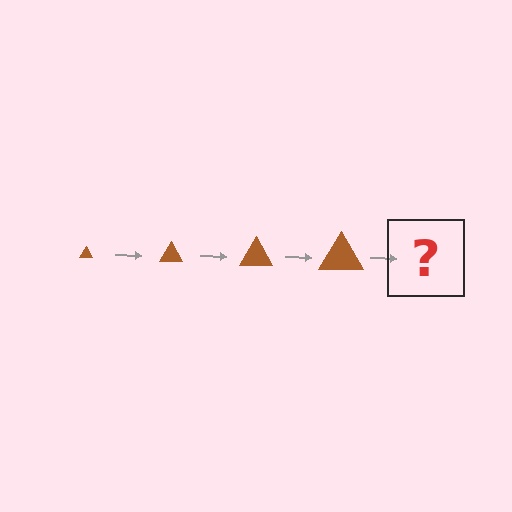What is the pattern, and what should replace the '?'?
The pattern is that the triangle gets progressively larger each step. The '?' should be a brown triangle, larger than the previous one.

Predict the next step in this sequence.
The next step is a brown triangle, larger than the previous one.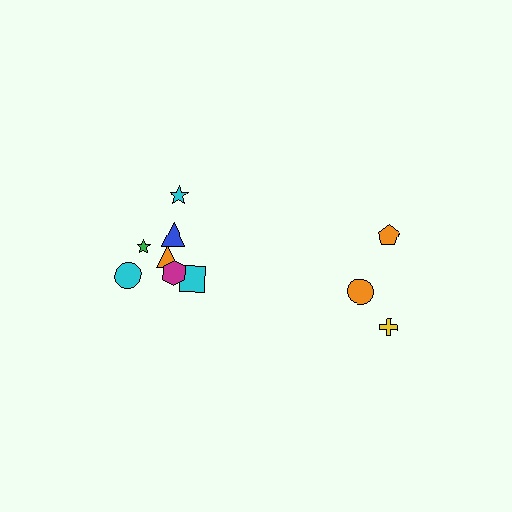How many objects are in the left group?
There are 7 objects.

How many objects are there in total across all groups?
There are 10 objects.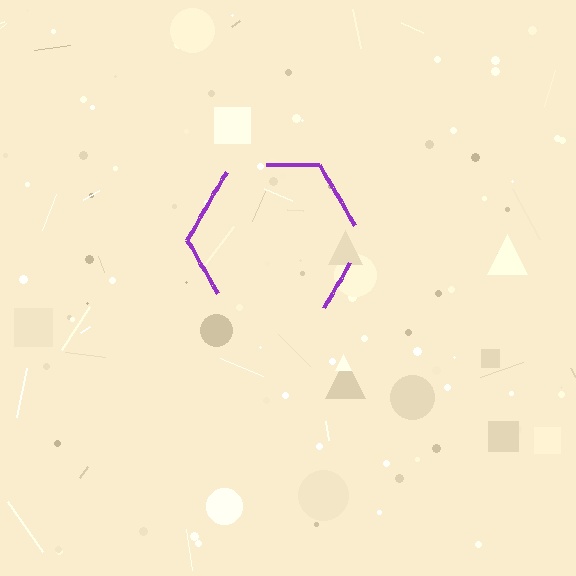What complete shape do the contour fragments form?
The contour fragments form a hexagon.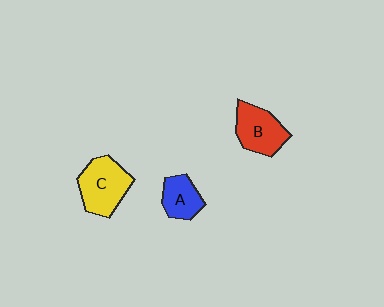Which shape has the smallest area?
Shape A (blue).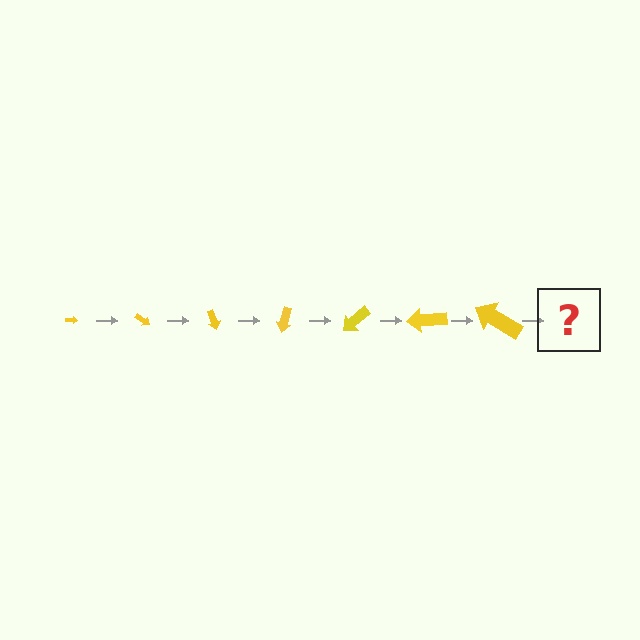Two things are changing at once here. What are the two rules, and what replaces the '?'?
The two rules are that the arrow grows larger each step and it rotates 35 degrees each step. The '?' should be an arrow, larger than the previous one and rotated 245 degrees from the start.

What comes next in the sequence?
The next element should be an arrow, larger than the previous one and rotated 245 degrees from the start.